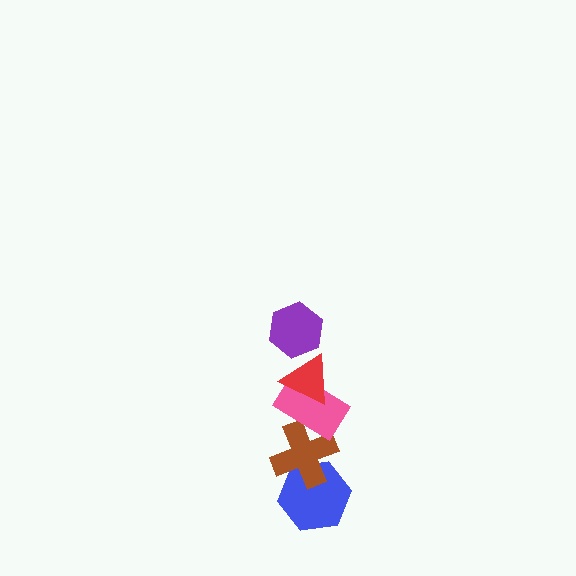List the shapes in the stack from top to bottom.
From top to bottom: the purple hexagon, the red triangle, the pink rectangle, the brown cross, the blue hexagon.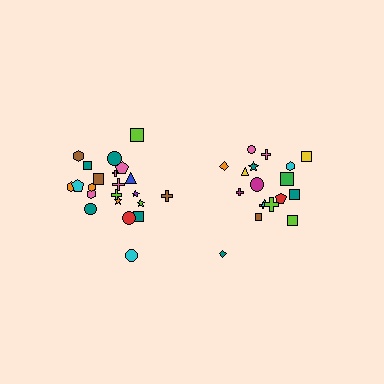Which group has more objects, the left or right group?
The left group.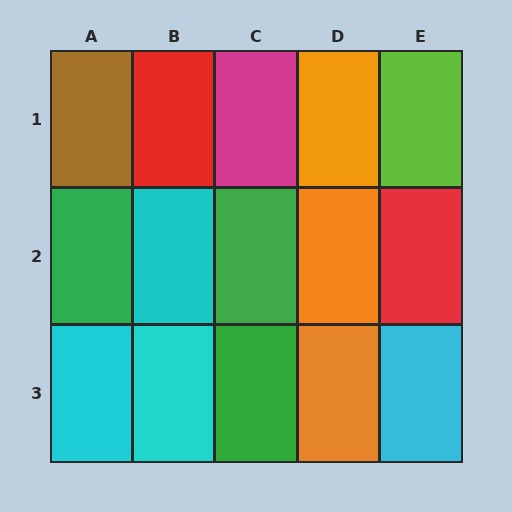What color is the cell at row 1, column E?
Lime.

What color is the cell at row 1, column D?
Orange.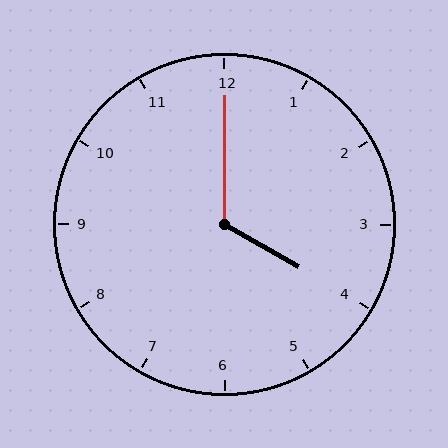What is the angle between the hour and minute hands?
Approximately 120 degrees.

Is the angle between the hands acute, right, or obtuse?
It is obtuse.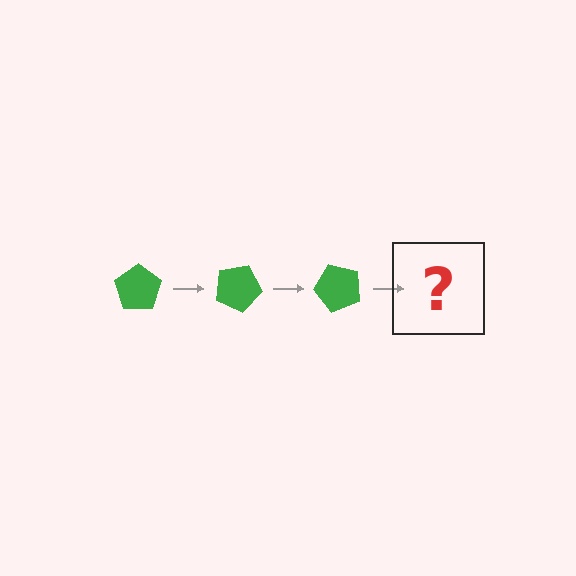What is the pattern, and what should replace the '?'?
The pattern is that the pentagon rotates 25 degrees each step. The '?' should be a green pentagon rotated 75 degrees.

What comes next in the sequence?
The next element should be a green pentagon rotated 75 degrees.